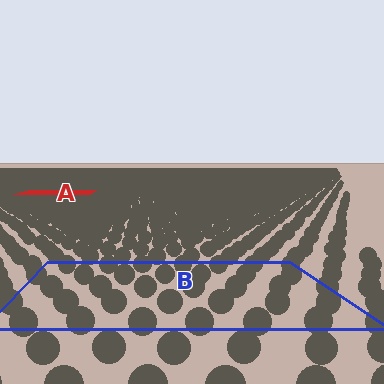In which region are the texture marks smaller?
The texture marks are smaller in region A, because it is farther away.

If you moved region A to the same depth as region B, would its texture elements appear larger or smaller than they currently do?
They would appear larger. At a closer depth, the same texture elements are projected at a bigger on-screen size.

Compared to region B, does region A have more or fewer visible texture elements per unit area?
Region A has more texture elements per unit area — they are packed more densely because it is farther away.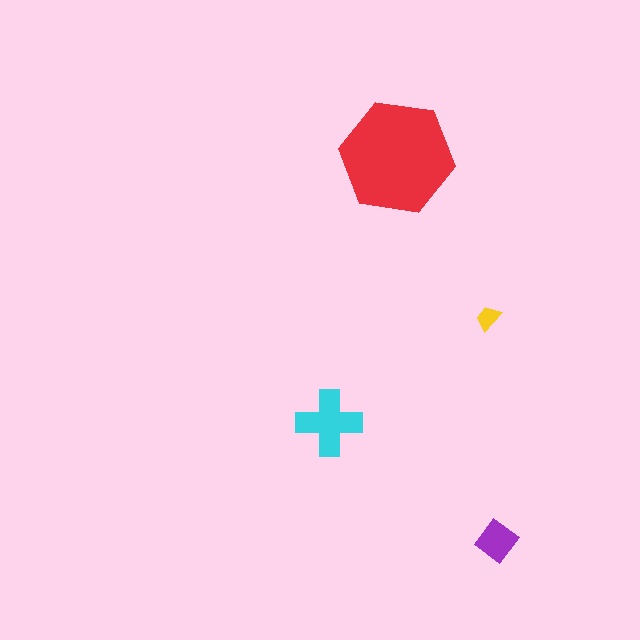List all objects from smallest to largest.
The yellow trapezoid, the purple diamond, the cyan cross, the red hexagon.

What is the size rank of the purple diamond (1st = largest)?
3rd.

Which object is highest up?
The red hexagon is topmost.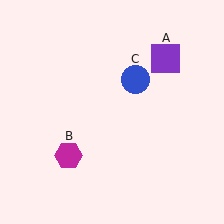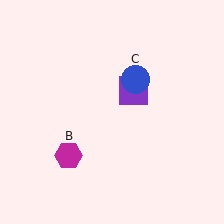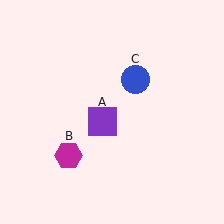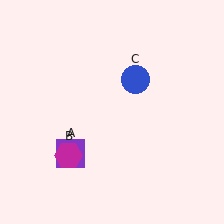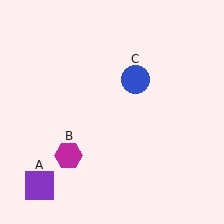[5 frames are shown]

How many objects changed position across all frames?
1 object changed position: purple square (object A).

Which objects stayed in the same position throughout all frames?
Magenta hexagon (object B) and blue circle (object C) remained stationary.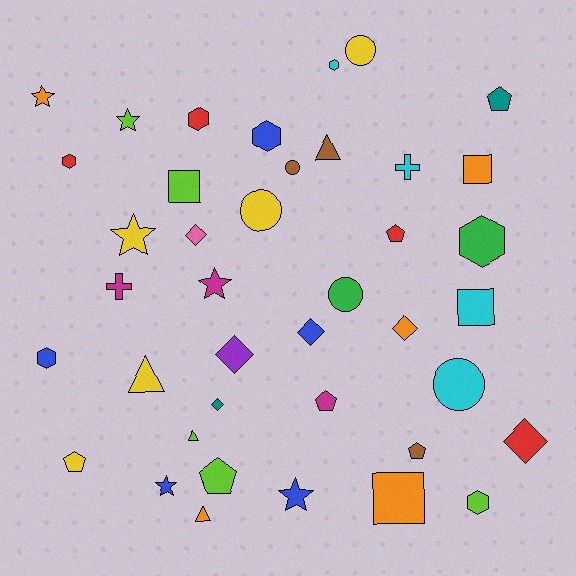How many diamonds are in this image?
There are 6 diamonds.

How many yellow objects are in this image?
There are 5 yellow objects.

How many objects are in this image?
There are 40 objects.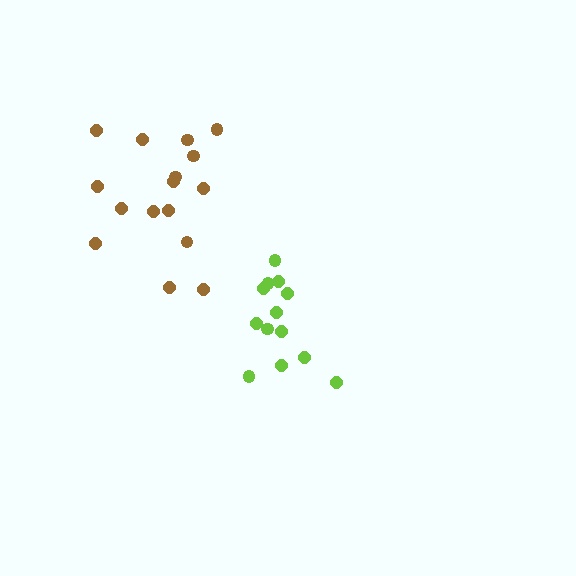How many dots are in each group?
Group 1: 13 dots, Group 2: 16 dots (29 total).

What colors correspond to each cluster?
The clusters are colored: lime, brown.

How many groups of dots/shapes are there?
There are 2 groups.